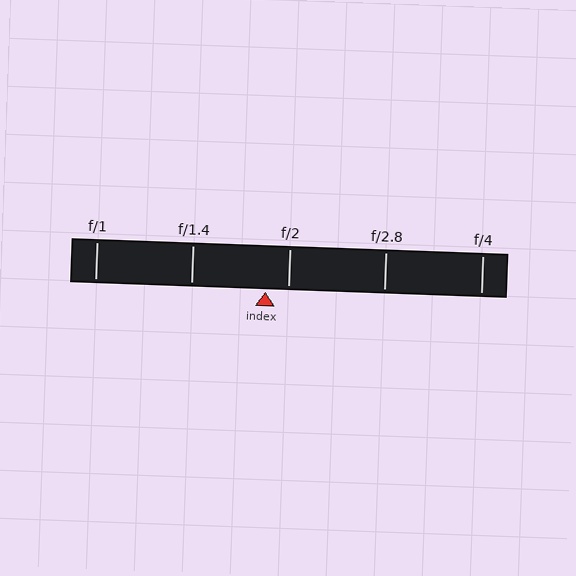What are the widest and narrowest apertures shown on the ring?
The widest aperture shown is f/1 and the narrowest is f/4.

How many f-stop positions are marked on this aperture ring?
There are 5 f-stop positions marked.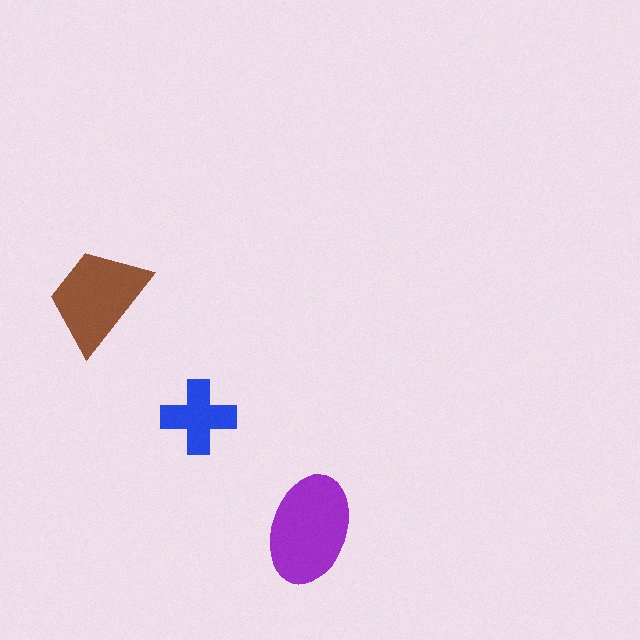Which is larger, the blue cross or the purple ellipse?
The purple ellipse.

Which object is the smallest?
The blue cross.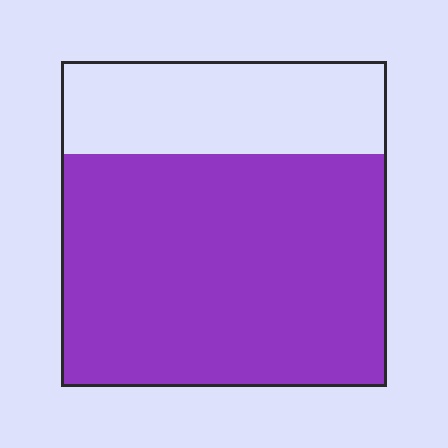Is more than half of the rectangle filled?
Yes.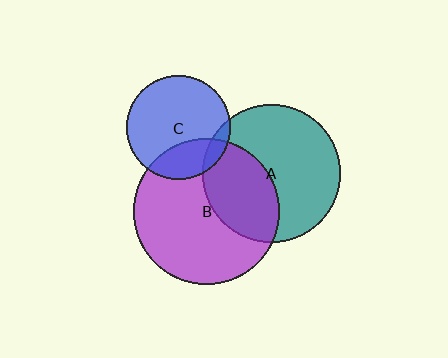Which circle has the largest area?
Circle B (purple).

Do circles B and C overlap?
Yes.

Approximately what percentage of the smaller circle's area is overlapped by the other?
Approximately 25%.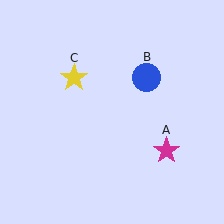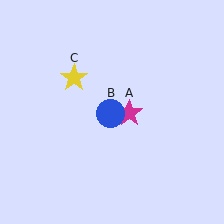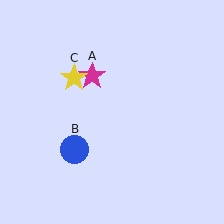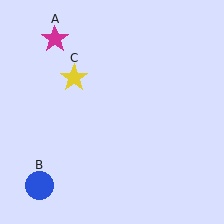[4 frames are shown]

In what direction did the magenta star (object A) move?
The magenta star (object A) moved up and to the left.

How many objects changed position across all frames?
2 objects changed position: magenta star (object A), blue circle (object B).